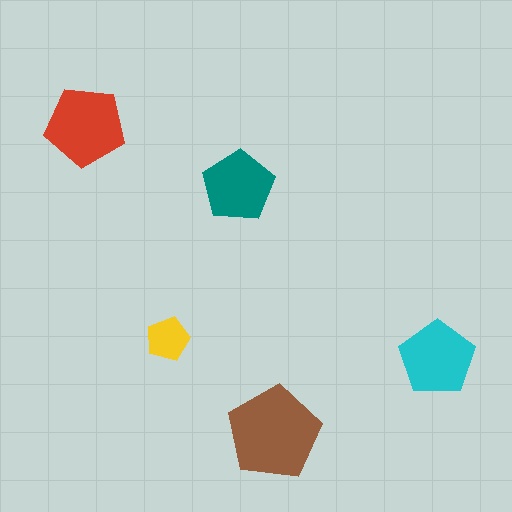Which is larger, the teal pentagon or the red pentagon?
The red one.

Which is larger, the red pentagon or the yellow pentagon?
The red one.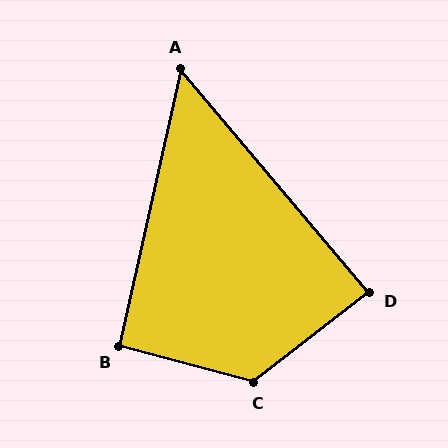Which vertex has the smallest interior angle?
A, at approximately 53 degrees.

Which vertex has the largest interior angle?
C, at approximately 127 degrees.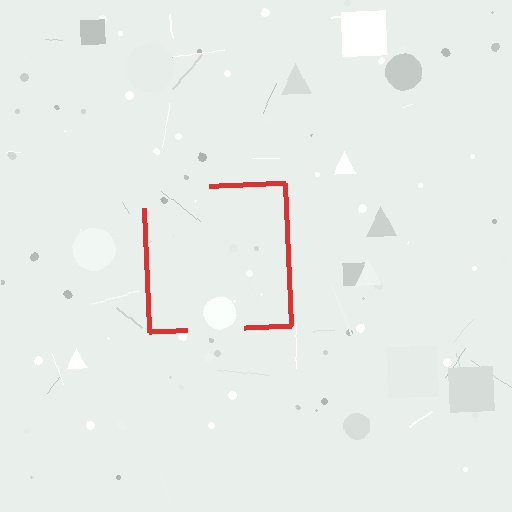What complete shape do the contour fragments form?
The contour fragments form a square.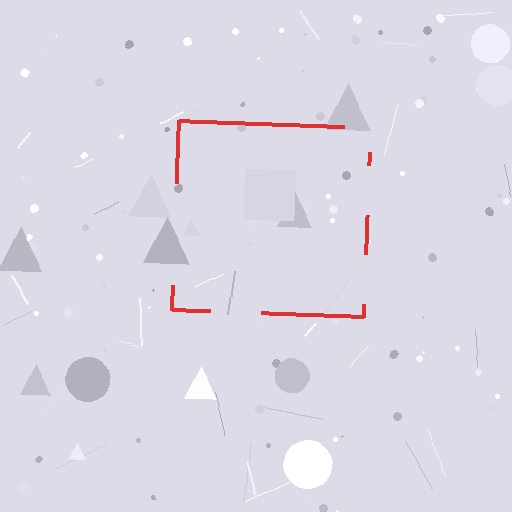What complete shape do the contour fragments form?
The contour fragments form a square.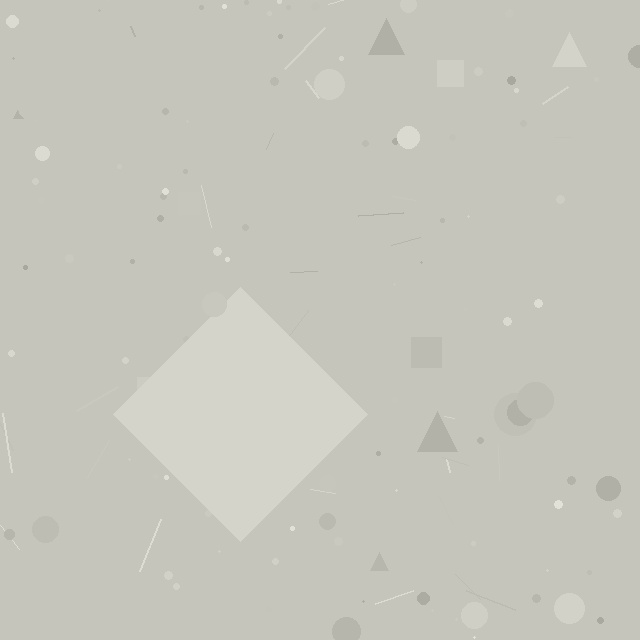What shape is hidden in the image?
A diamond is hidden in the image.